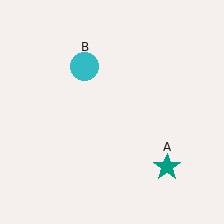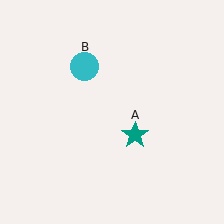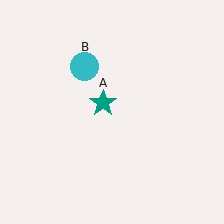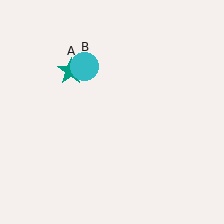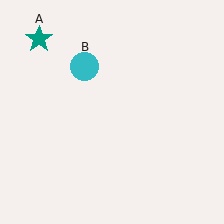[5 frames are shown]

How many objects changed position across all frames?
1 object changed position: teal star (object A).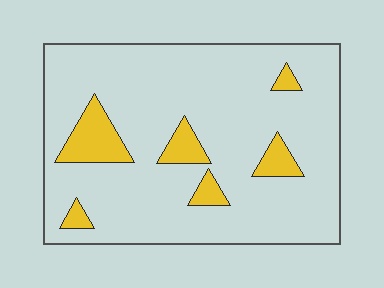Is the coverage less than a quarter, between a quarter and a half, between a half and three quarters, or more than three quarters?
Less than a quarter.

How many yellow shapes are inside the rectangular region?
6.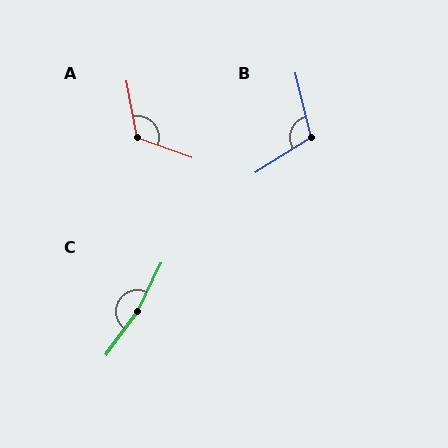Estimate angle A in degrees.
Approximately 120 degrees.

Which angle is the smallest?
B, at approximately 108 degrees.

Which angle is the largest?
C, at approximately 169 degrees.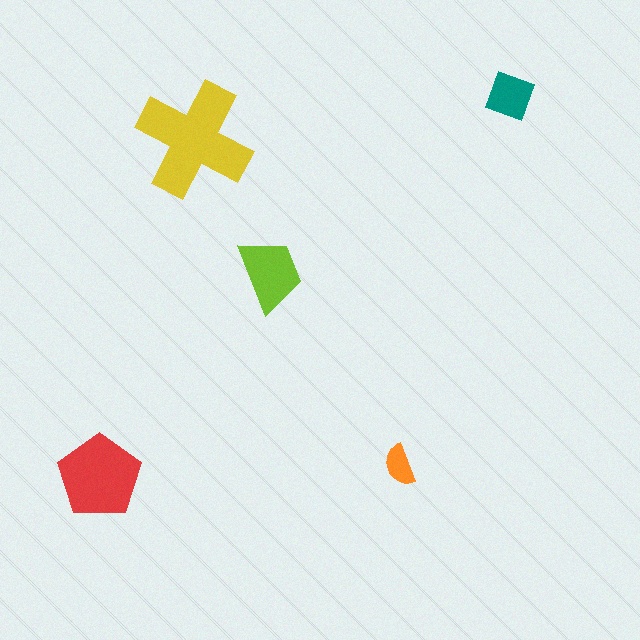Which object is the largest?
The yellow cross.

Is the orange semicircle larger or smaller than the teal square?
Smaller.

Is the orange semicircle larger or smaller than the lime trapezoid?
Smaller.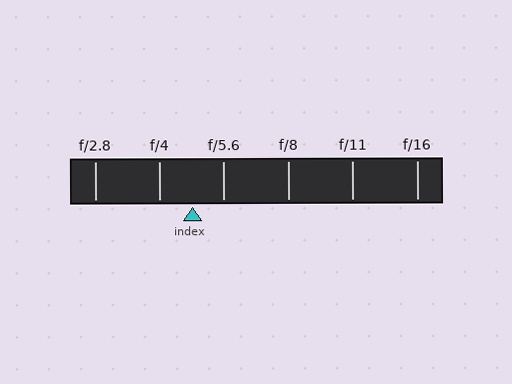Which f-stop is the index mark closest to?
The index mark is closest to f/5.6.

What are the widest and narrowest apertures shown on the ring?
The widest aperture shown is f/2.8 and the narrowest is f/16.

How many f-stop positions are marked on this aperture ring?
There are 6 f-stop positions marked.